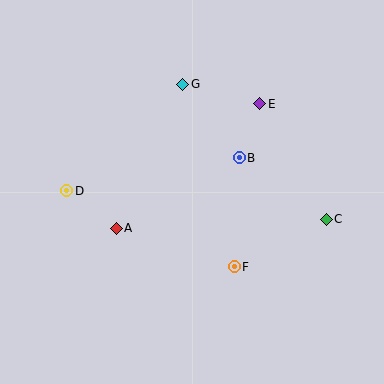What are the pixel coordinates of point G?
Point G is at (183, 84).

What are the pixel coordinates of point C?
Point C is at (326, 219).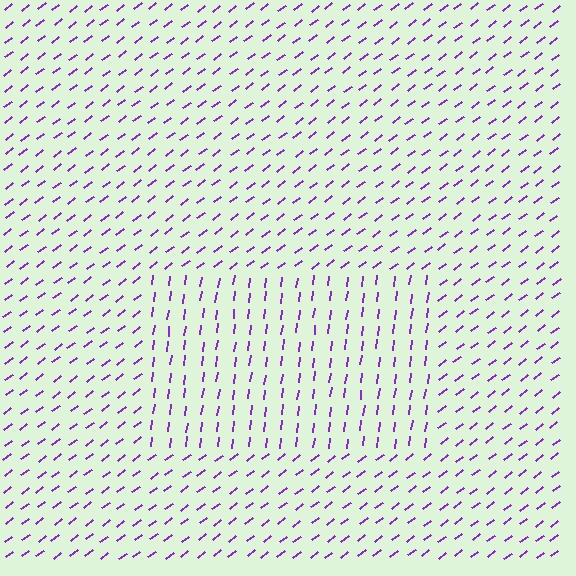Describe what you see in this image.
The image is filled with small purple line segments. A rectangle region in the image has lines oriented differently from the surrounding lines, creating a visible texture boundary.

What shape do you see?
I see a rectangle.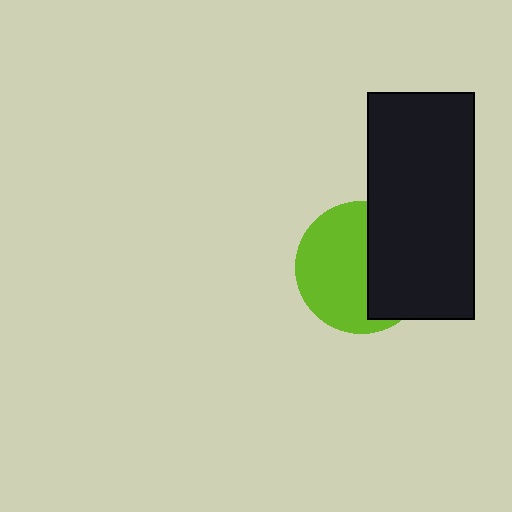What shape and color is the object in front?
The object in front is a black rectangle.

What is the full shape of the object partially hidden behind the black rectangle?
The partially hidden object is a lime circle.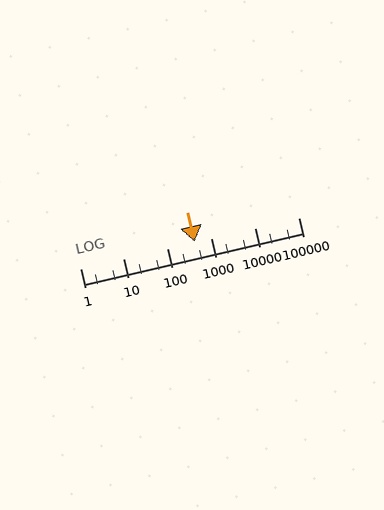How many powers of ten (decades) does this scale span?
The scale spans 5 decades, from 1 to 100000.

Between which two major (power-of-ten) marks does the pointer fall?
The pointer is between 100 and 1000.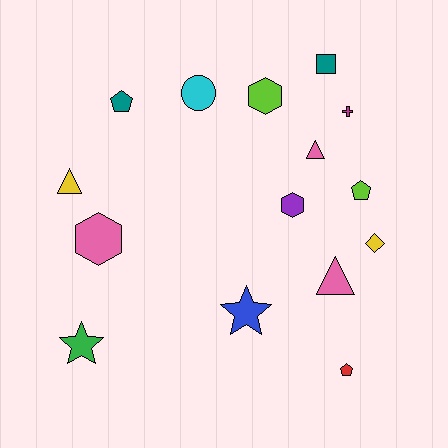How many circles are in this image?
There is 1 circle.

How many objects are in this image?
There are 15 objects.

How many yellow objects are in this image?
There are 2 yellow objects.